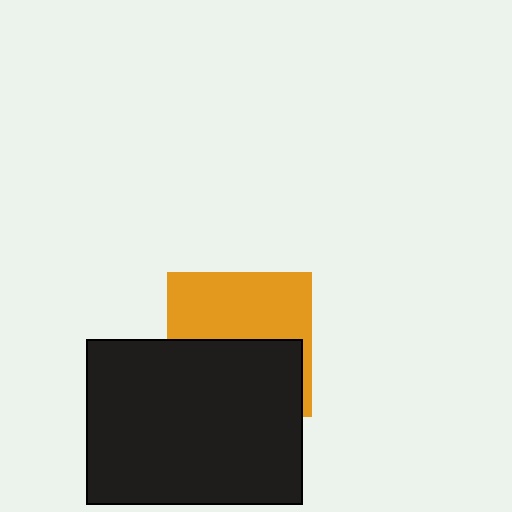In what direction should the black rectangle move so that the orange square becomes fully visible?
The black rectangle should move down. That is the shortest direction to clear the overlap and leave the orange square fully visible.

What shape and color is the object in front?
The object in front is a black rectangle.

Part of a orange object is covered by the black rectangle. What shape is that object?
It is a square.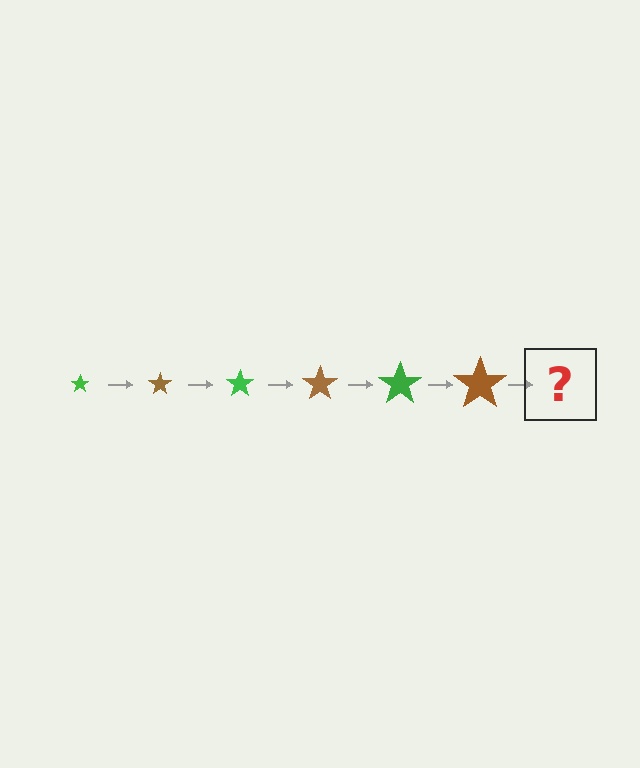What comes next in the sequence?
The next element should be a green star, larger than the previous one.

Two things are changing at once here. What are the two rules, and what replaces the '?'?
The two rules are that the star grows larger each step and the color cycles through green and brown. The '?' should be a green star, larger than the previous one.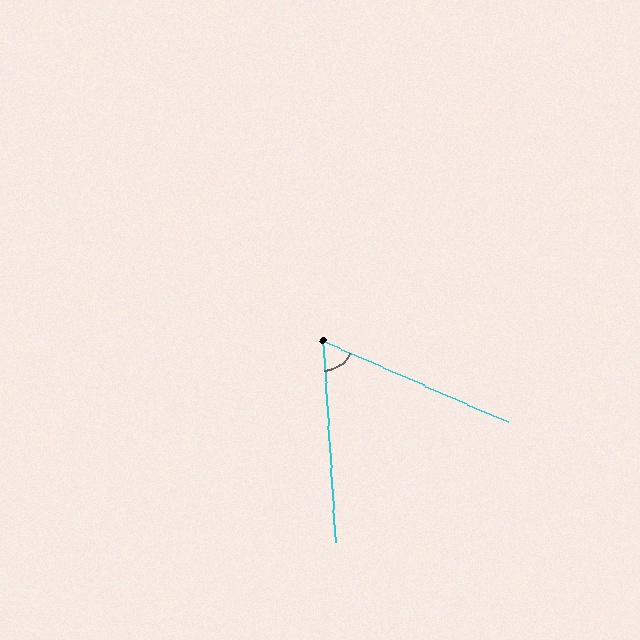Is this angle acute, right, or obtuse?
It is acute.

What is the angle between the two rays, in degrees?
Approximately 63 degrees.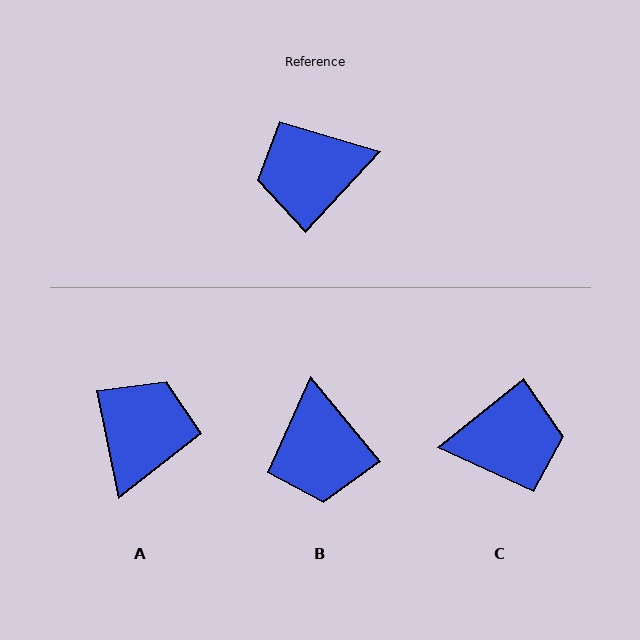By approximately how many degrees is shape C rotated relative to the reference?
Approximately 172 degrees counter-clockwise.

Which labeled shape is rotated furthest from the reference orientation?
C, about 172 degrees away.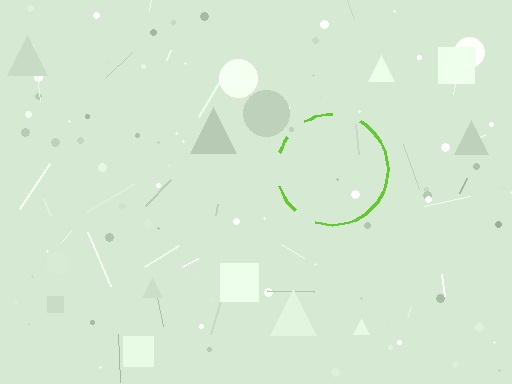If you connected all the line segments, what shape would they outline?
They would outline a circle.